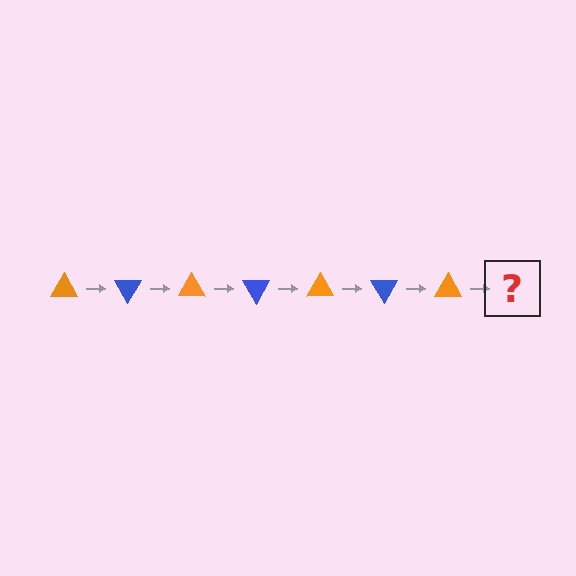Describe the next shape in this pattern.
It should be a blue triangle, rotated 420 degrees from the start.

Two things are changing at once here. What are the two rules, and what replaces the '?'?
The two rules are that it rotates 60 degrees each step and the color cycles through orange and blue. The '?' should be a blue triangle, rotated 420 degrees from the start.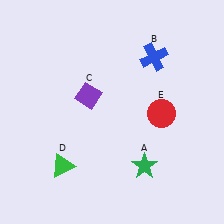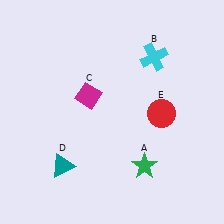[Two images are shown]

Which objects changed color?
B changed from blue to cyan. C changed from purple to magenta. D changed from green to teal.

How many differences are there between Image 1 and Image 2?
There are 3 differences between the two images.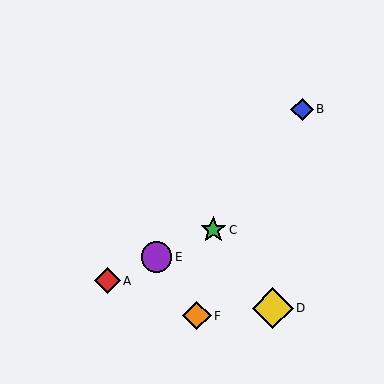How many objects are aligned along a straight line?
3 objects (A, C, E) are aligned along a straight line.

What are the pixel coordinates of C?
Object C is at (213, 230).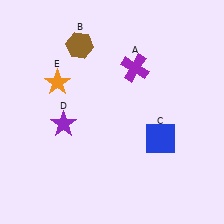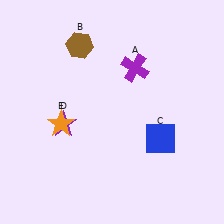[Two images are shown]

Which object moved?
The orange star (E) moved down.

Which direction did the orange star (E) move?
The orange star (E) moved down.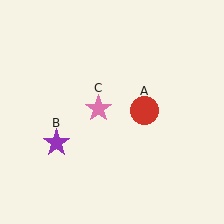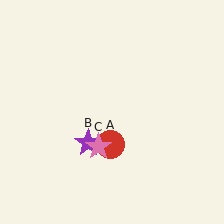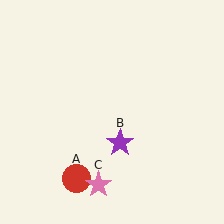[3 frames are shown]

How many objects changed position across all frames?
3 objects changed position: red circle (object A), purple star (object B), pink star (object C).